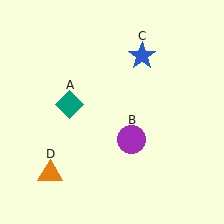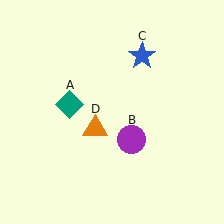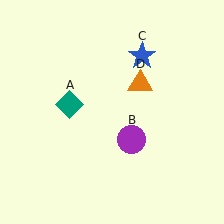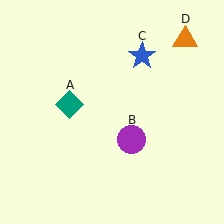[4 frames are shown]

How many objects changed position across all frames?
1 object changed position: orange triangle (object D).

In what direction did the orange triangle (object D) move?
The orange triangle (object D) moved up and to the right.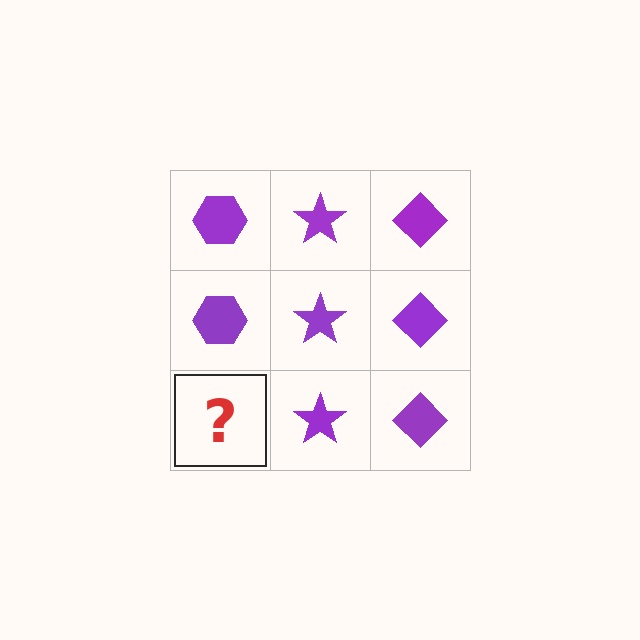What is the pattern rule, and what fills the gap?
The rule is that each column has a consistent shape. The gap should be filled with a purple hexagon.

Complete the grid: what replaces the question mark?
The question mark should be replaced with a purple hexagon.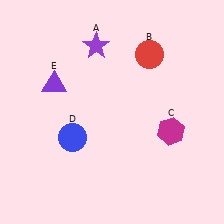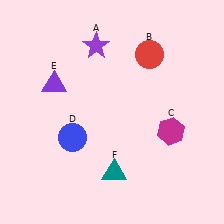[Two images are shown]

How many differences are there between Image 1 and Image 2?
There is 1 difference between the two images.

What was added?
A teal triangle (F) was added in Image 2.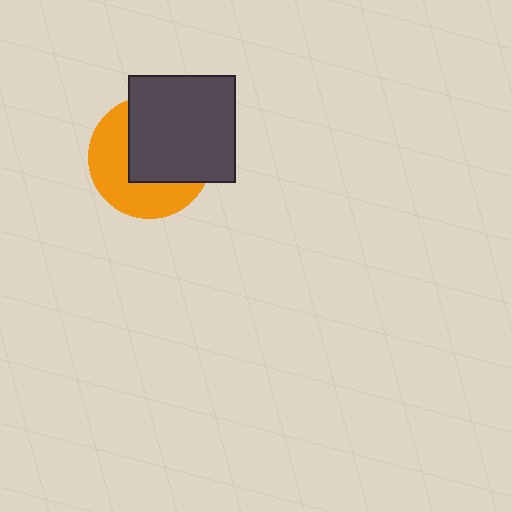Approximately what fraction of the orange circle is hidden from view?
Roughly 54% of the orange circle is hidden behind the dark gray square.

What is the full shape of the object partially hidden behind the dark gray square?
The partially hidden object is an orange circle.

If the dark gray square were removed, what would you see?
You would see the complete orange circle.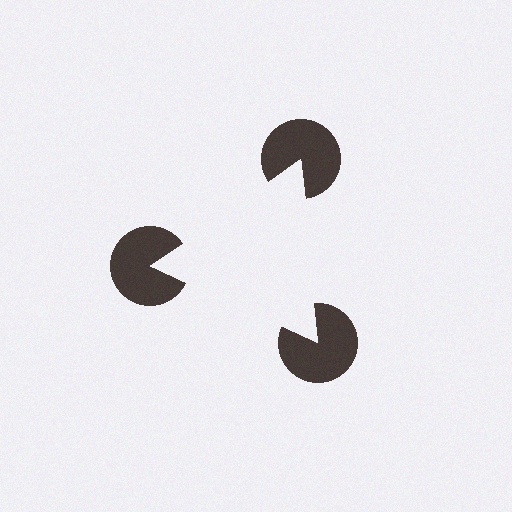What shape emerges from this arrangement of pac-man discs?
An illusory triangle — its edges are inferred from the aligned wedge cuts in the pac-man discs, not physically drawn.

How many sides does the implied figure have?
3 sides.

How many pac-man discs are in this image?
There are 3 — one at each vertex of the illusory triangle.